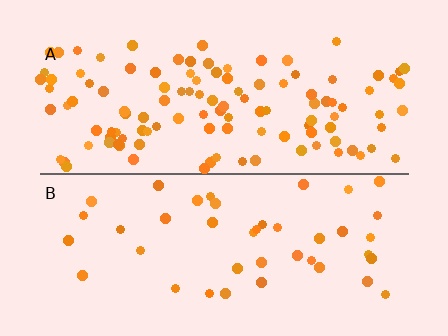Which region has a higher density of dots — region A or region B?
A (the top).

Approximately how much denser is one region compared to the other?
Approximately 2.7× — region A over region B.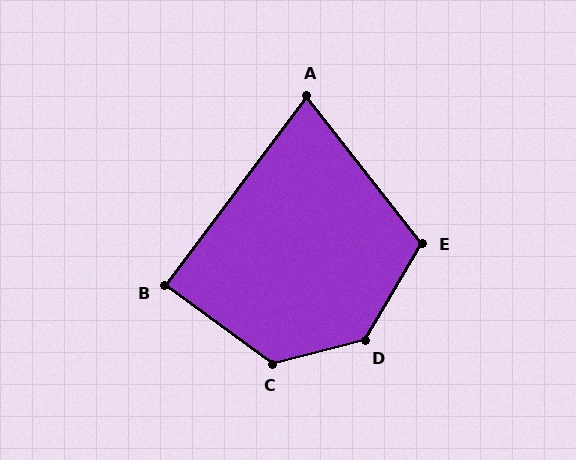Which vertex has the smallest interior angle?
A, at approximately 75 degrees.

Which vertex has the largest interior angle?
D, at approximately 134 degrees.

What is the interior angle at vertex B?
Approximately 89 degrees (approximately right).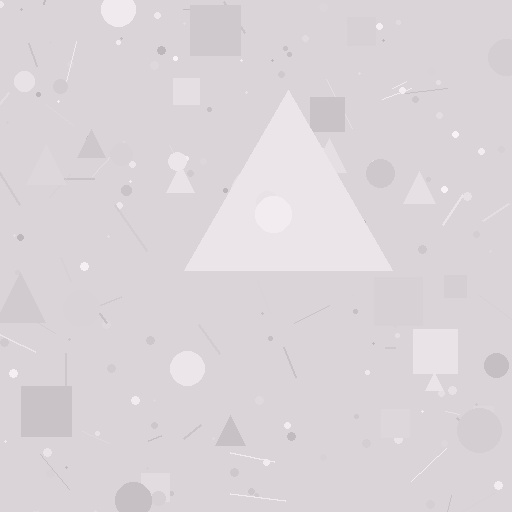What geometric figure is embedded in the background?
A triangle is embedded in the background.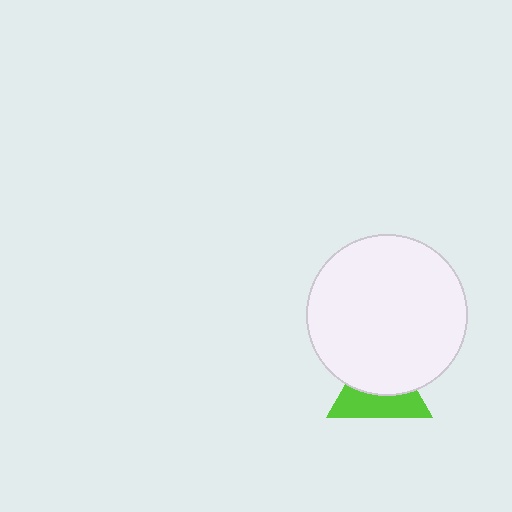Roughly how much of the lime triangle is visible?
About half of it is visible (roughly 46%).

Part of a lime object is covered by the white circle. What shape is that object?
It is a triangle.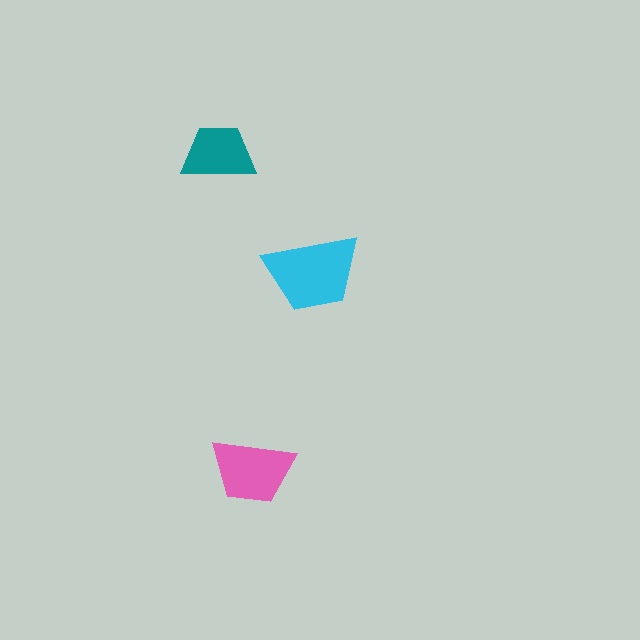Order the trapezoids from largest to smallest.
the cyan one, the pink one, the teal one.